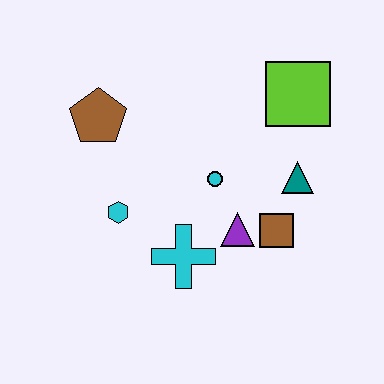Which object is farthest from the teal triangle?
The brown pentagon is farthest from the teal triangle.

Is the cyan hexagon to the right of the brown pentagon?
Yes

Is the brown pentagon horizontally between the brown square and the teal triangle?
No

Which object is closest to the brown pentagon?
The cyan hexagon is closest to the brown pentagon.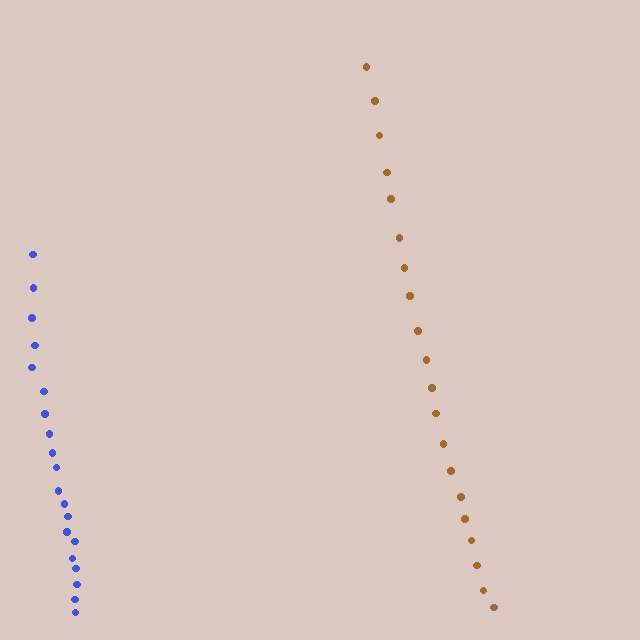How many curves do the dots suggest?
There are 2 distinct paths.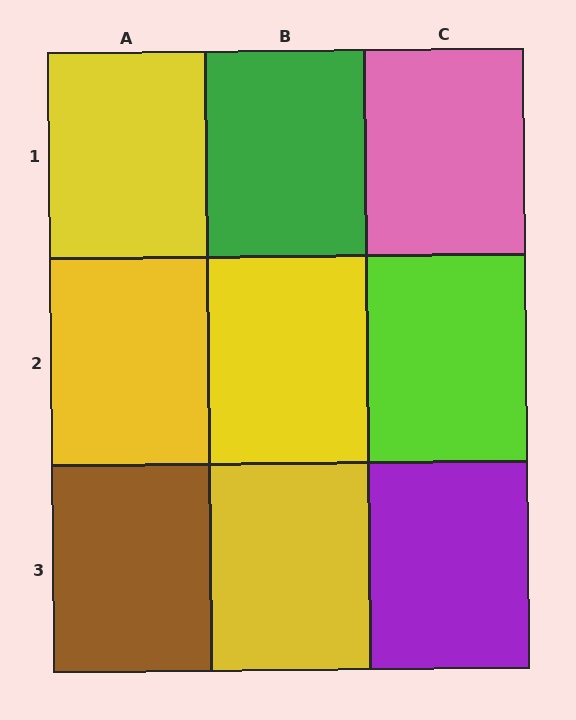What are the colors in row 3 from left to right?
Brown, yellow, purple.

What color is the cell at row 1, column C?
Pink.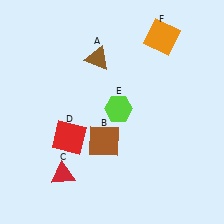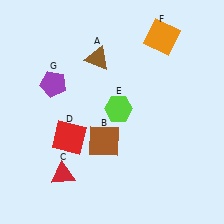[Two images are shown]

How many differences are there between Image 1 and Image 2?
There is 1 difference between the two images.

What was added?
A purple pentagon (G) was added in Image 2.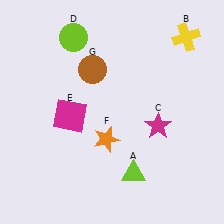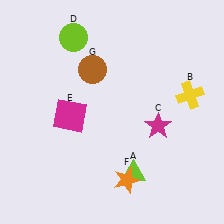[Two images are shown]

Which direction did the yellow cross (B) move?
The yellow cross (B) moved down.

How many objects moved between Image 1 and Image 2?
2 objects moved between the two images.